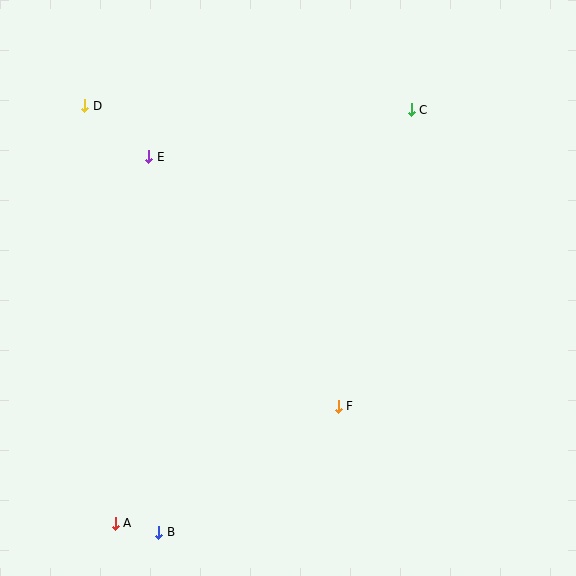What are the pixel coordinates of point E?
Point E is at (149, 157).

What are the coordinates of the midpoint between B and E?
The midpoint between B and E is at (154, 344).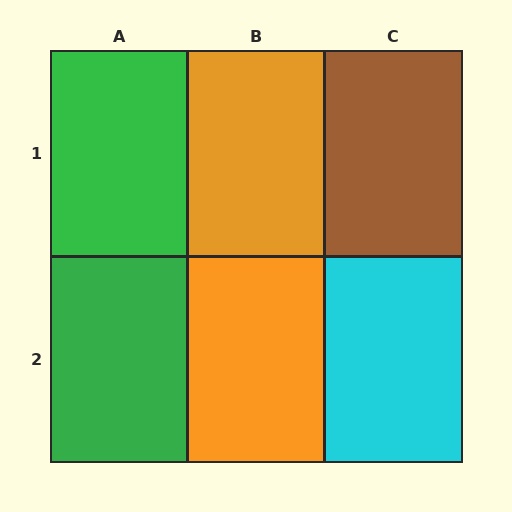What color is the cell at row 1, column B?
Orange.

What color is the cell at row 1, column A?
Green.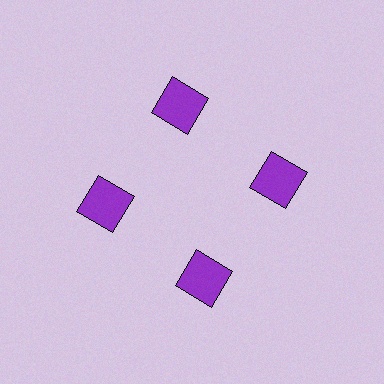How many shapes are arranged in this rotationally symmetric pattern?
There are 4 shapes, arranged in 4 groups of 1.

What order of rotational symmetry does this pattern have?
This pattern has 4-fold rotational symmetry.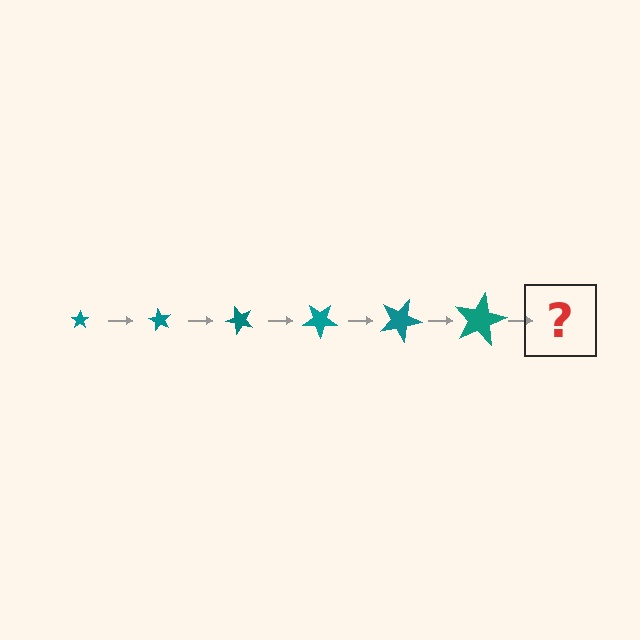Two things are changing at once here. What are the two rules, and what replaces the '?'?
The two rules are that the star grows larger each step and it rotates 60 degrees each step. The '?' should be a star, larger than the previous one and rotated 360 degrees from the start.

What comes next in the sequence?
The next element should be a star, larger than the previous one and rotated 360 degrees from the start.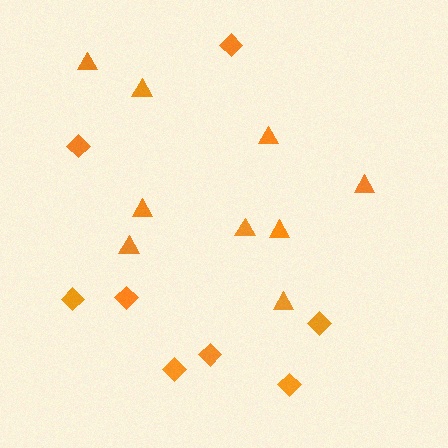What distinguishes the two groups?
There are 2 groups: one group of diamonds (8) and one group of triangles (9).